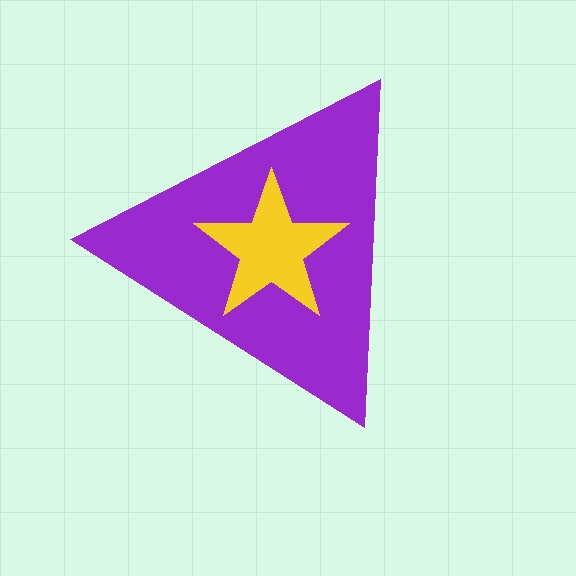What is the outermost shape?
The purple triangle.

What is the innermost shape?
The yellow star.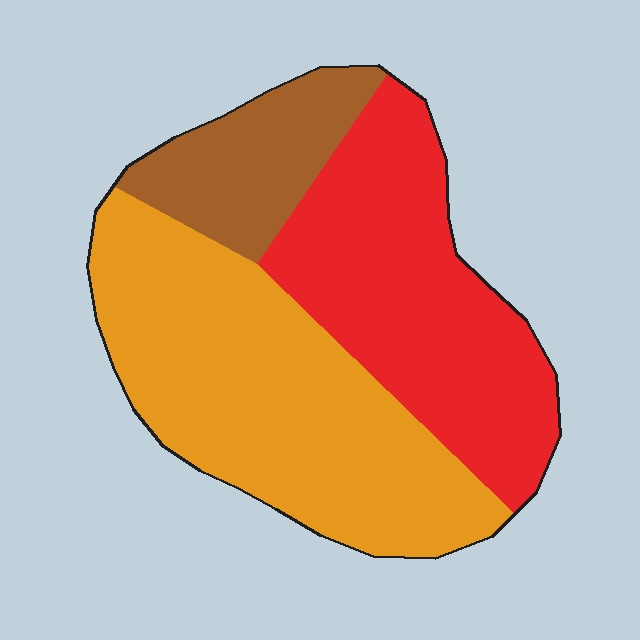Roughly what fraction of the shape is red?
Red covers roughly 35% of the shape.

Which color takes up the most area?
Orange, at roughly 45%.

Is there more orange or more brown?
Orange.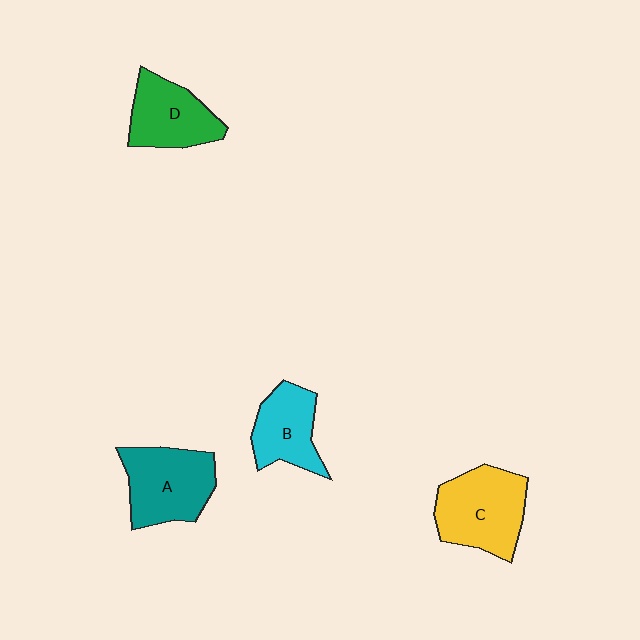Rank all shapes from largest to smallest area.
From largest to smallest: C (yellow), A (teal), D (green), B (cyan).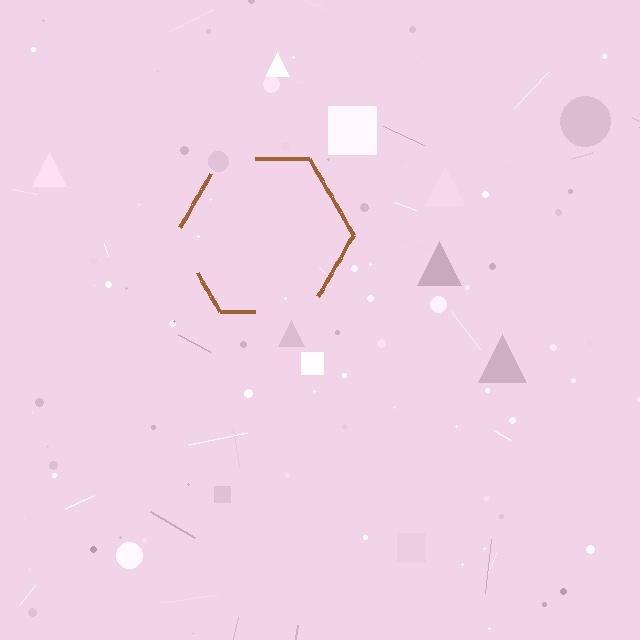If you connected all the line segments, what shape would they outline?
They would outline a hexagon.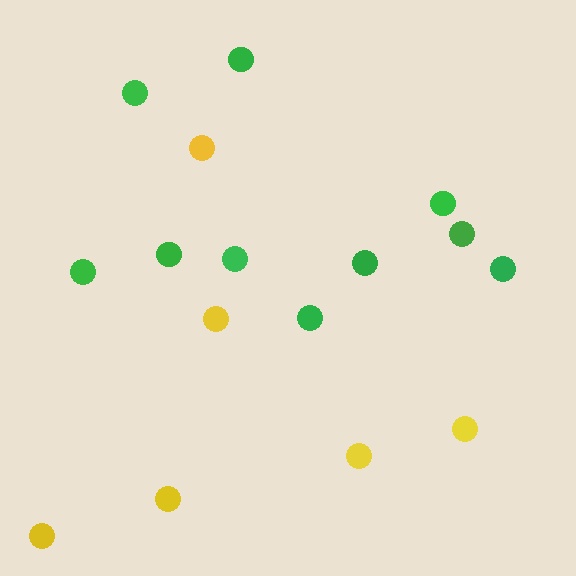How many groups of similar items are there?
There are 2 groups: one group of green circles (10) and one group of yellow circles (6).